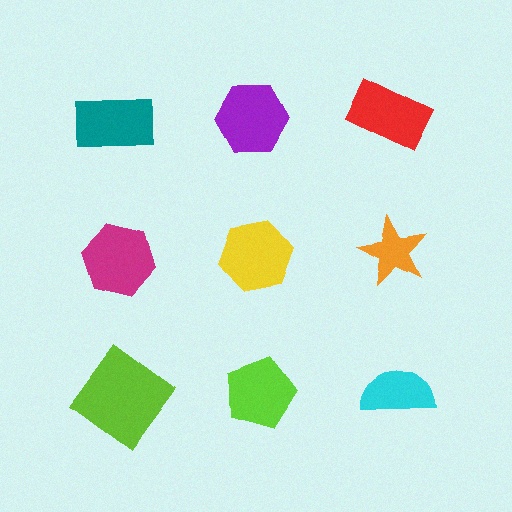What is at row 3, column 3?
A cyan semicircle.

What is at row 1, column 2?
A purple hexagon.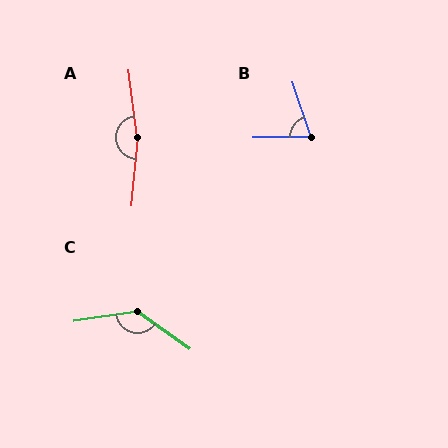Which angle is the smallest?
B, at approximately 72 degrees.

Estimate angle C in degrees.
Approximately 136 degrees.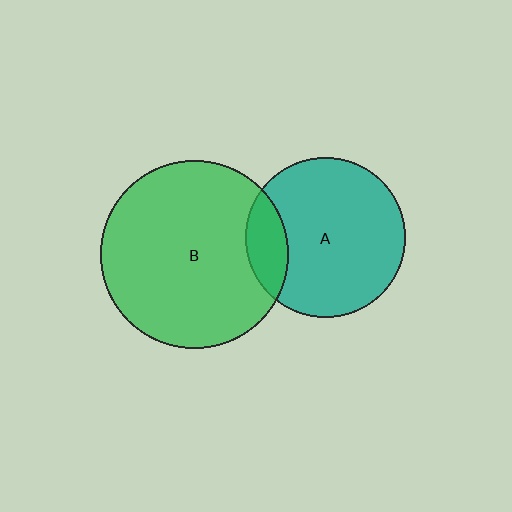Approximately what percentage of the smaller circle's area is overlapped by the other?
Approximately 15%.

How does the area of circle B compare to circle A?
Approximately 1.4 times.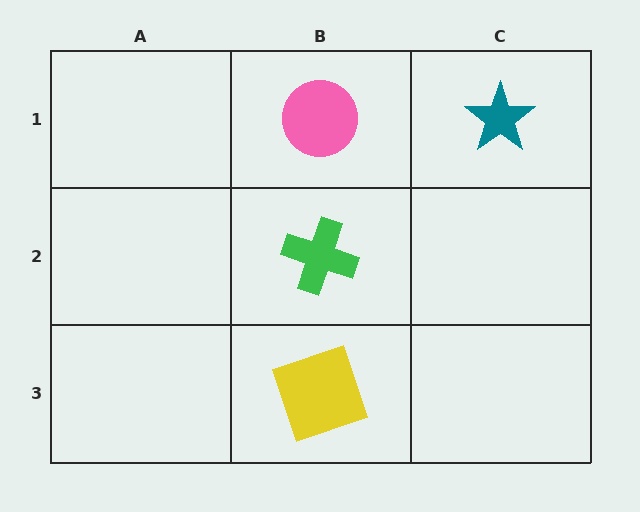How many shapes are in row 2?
1 shape.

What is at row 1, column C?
A teal star.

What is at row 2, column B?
A green cross.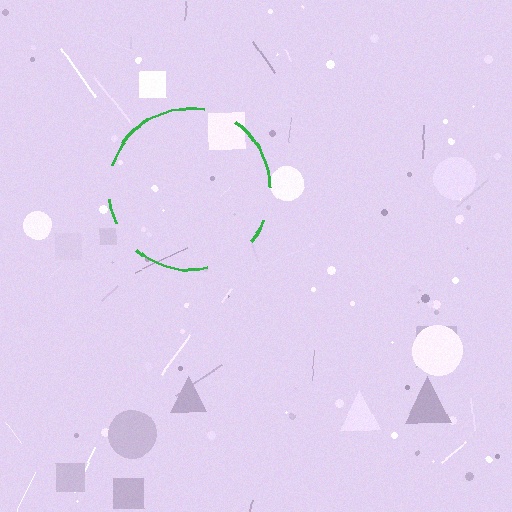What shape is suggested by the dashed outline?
The dashed outline suggests a circle.